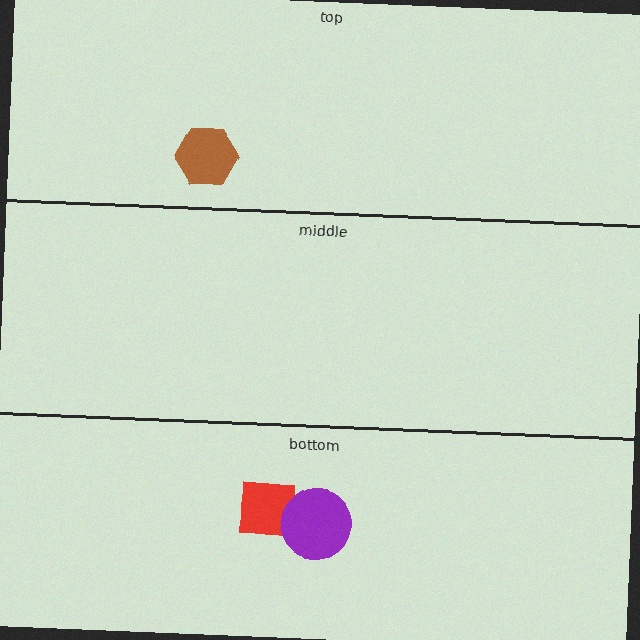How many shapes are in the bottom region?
2.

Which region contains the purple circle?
The bottom region.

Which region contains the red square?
The bottom region.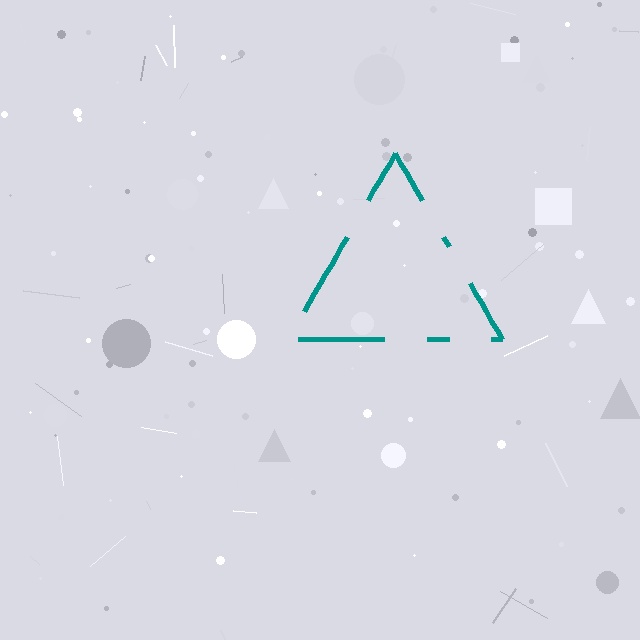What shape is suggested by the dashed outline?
The dashed outline suggests a triangle.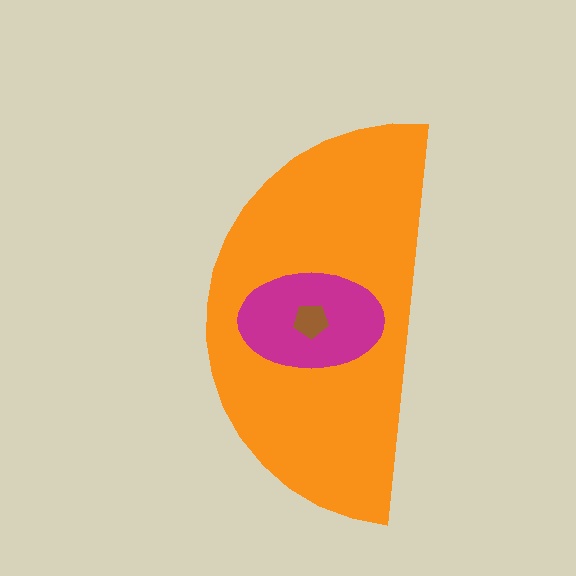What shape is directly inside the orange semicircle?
The magenta ellipse.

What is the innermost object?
The brown pentagon.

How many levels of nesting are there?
3.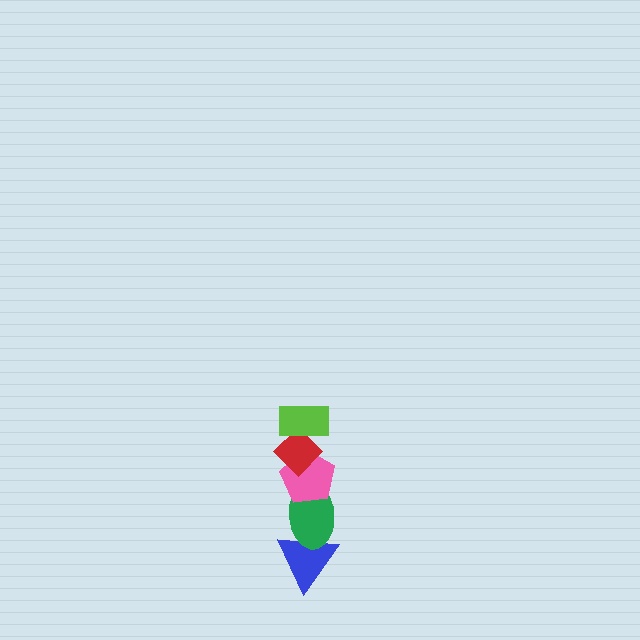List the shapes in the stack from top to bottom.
From top to bottom: the lime rectangle, the red diamond, the pink pentagon, the green ellipse, the blue triangle.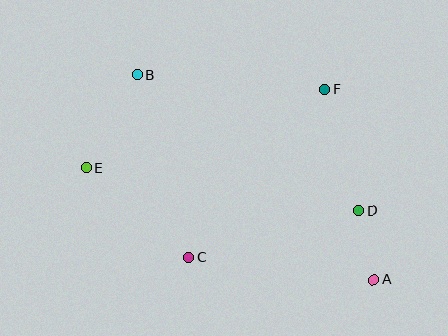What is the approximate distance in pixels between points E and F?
The distance between E and F is approximately 251 pixels.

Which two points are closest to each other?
Points A and D are closest to each other.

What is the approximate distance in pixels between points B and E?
The distance between B and E is approximately 107 pixels.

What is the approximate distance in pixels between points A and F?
The distance between A and F is approximately 197 pixels.